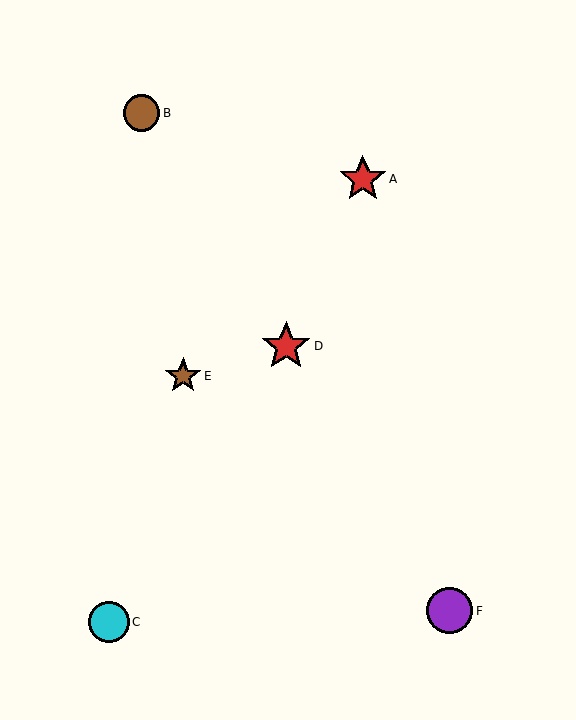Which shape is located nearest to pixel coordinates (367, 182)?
The red star (labeled A) at (363, 179) is nearest to that location.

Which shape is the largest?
The red star (labeled D) is the largest.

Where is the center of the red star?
The center of the red star is at (286, 347).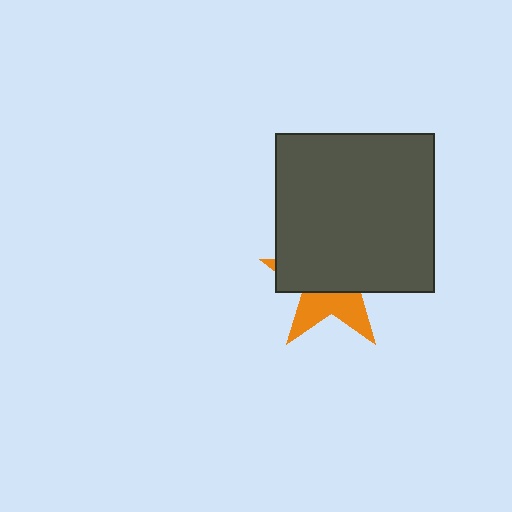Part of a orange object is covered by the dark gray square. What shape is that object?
It is a star.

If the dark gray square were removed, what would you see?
You would see the complete orange star.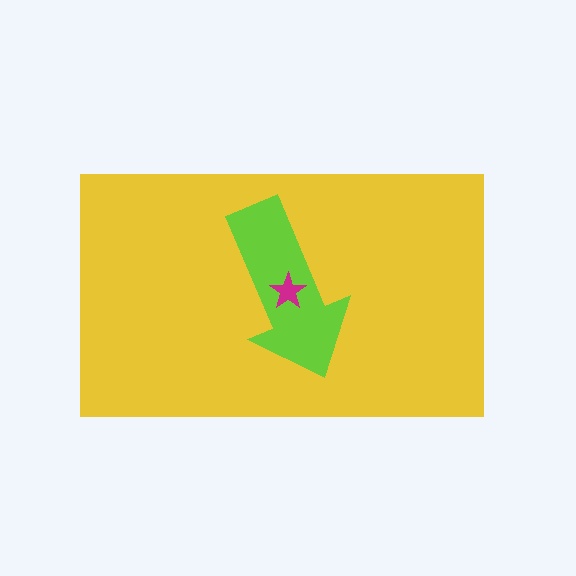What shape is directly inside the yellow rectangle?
The lime arrow.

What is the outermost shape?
The yellow rectangle.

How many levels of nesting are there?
3.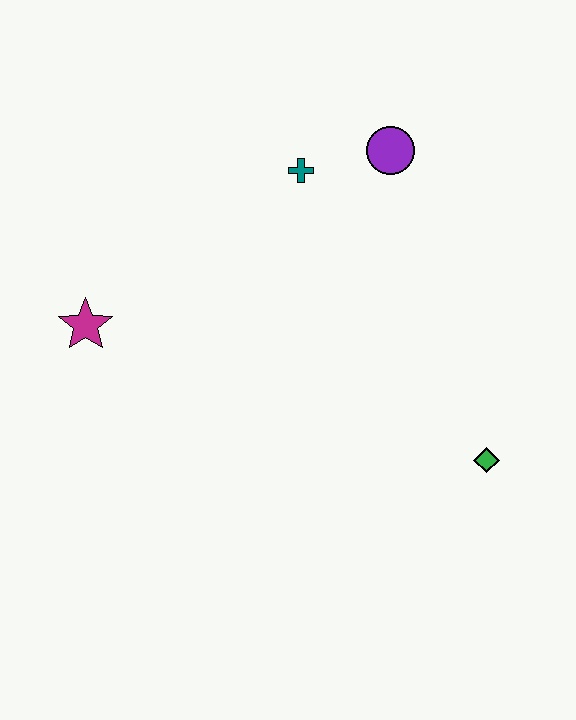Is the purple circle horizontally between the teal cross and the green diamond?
Yes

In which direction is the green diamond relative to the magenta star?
The green diamond is to the right of the magenta star.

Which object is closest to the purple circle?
The teal cross is closest to the purple circle.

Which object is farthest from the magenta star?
The green diamond is farthest from the magenta star.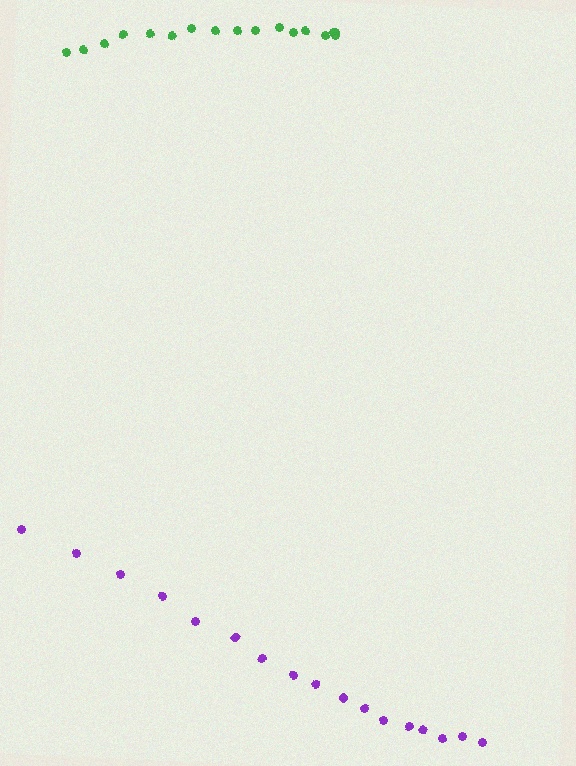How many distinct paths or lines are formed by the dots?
There are 2 distinct paths.